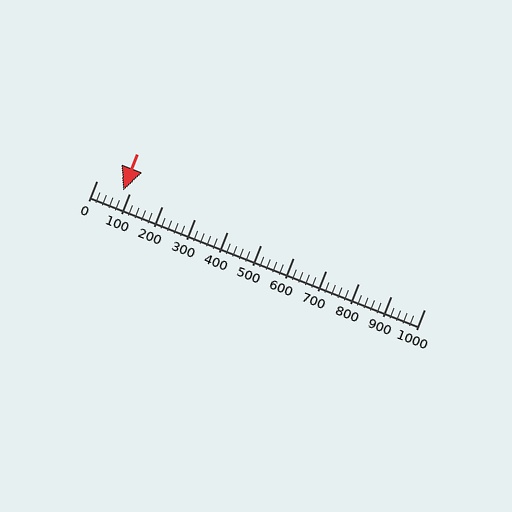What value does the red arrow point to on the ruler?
The red arrow points to approximately 80.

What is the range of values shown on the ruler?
The ruler shows values from 0 to 1000.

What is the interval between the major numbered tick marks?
The major tick marks are spaced 100 units apart.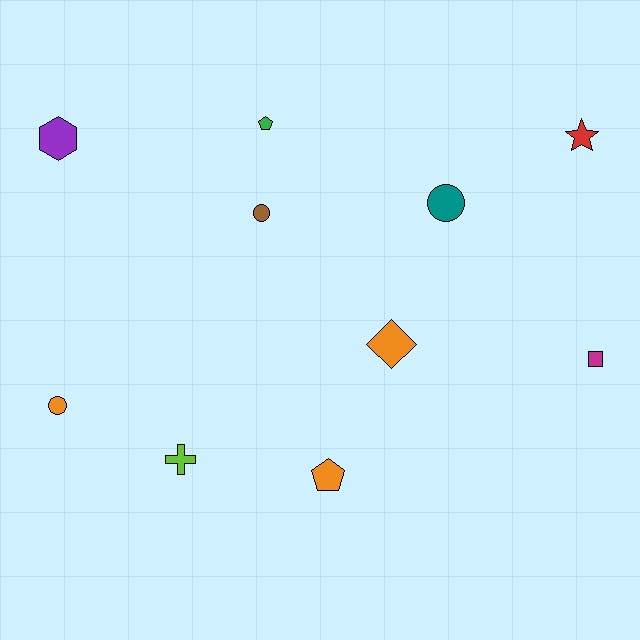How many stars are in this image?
There is 1 star.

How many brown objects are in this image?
There is 1 brown object.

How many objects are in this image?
There are 10 objects.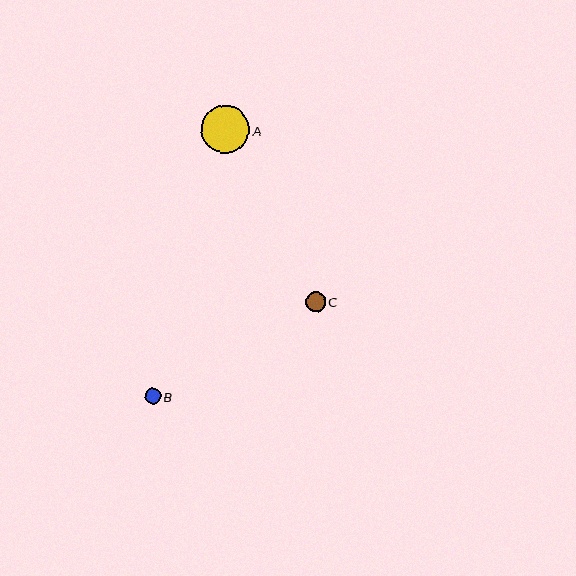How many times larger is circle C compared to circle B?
Circle C is approximately 1.2 times the size of circle B.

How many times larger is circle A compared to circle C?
Circle A is approximately 2.5 times the size of circle C.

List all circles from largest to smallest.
From largest to smallest: A, C, B.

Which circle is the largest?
Circle A is the largest with a size of approximately 48 pixels.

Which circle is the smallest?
Circle B is the smallest with a size of approximately 16 pixels.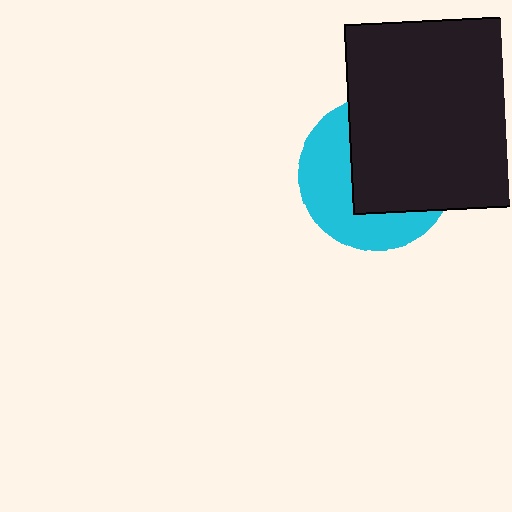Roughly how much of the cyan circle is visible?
A small part of it is visible (roughly 45%).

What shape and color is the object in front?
The object in front is a black square.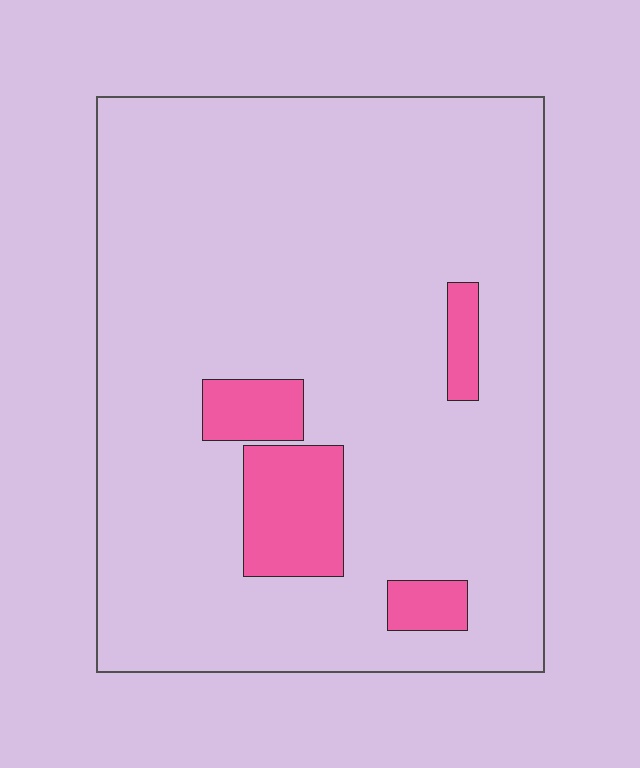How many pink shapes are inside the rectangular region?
4.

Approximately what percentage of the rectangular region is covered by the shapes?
Approximately 10%.